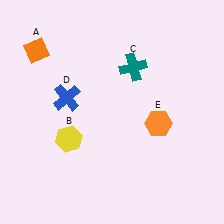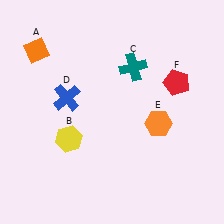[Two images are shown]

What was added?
A red pentagon (F) was added in Image 2.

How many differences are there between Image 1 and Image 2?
There is 1 difference between the two images.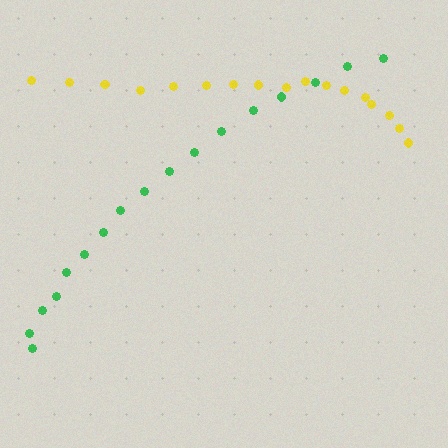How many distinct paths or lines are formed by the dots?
There are 2 distinct paths.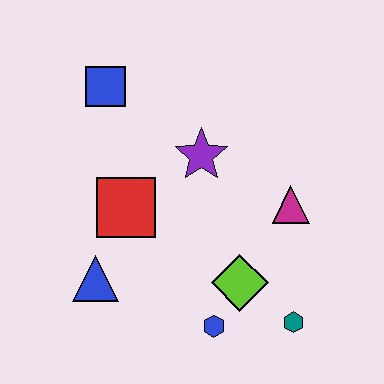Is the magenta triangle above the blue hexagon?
Yes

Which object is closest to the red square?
The blue triangle is closest to the red square.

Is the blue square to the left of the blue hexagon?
Yes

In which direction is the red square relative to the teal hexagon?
The red square is to the left of the teal hexagon.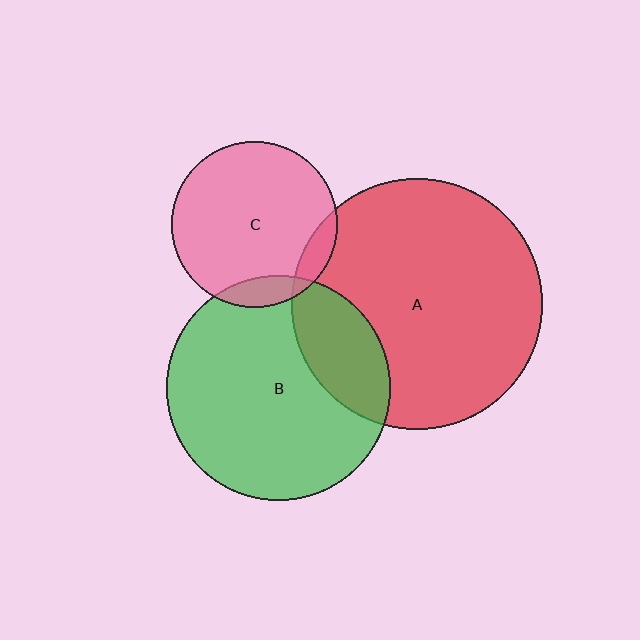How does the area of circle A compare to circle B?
Approximately 1.2 times.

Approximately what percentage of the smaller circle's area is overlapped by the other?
Approximately 10%.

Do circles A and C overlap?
Yes.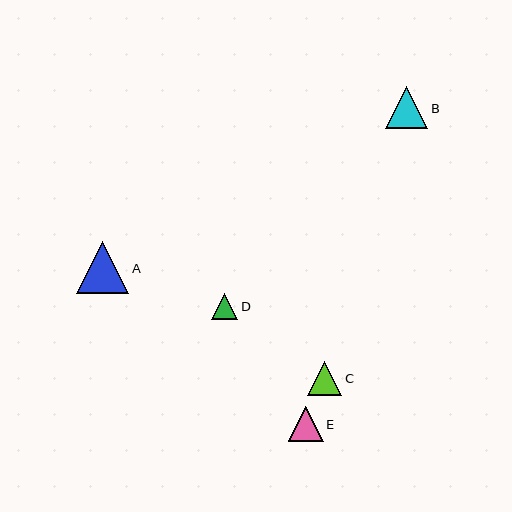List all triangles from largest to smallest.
From largest to smallest: A, B, E, C, D.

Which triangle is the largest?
Triangle A is the largest with a size of approximately 52 pixels.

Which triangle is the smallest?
Triangle D is the smallest with a size of approximately 26 pixels.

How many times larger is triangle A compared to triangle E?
Triangle A is approximately 1.5 times the size of triangle E.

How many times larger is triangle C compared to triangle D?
Triangle C is approximately 1.3 times the size of triangle D.